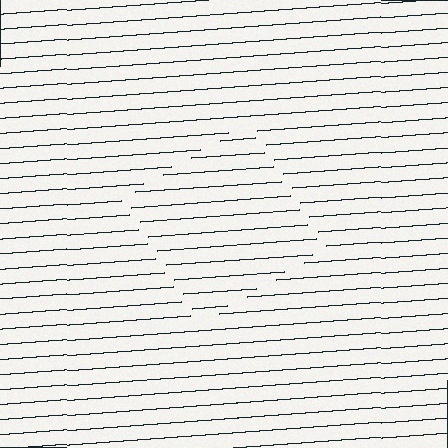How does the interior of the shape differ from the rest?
The interior of the shape contains the same grating, shifted by half a period — the contour is defined by the phase discontinuity where line-ends from the inner and outer gratings abut.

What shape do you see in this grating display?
An illusory square. The interior of the shape contains the same grating, shifted by half a period — the contour is defined by the phase discontinuity where line-ends from the inner and outer gratings abut.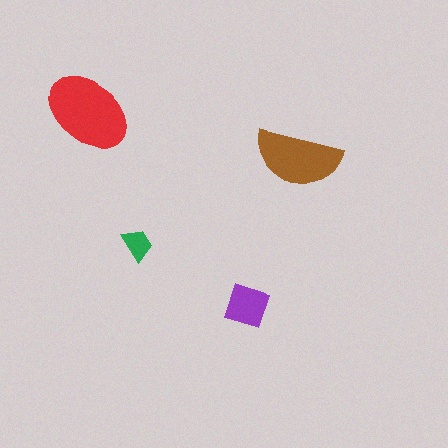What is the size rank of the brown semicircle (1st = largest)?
2nd.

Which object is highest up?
The red ellipse is topmost.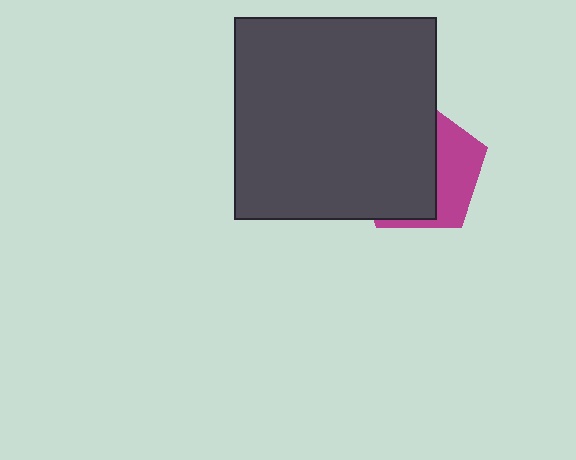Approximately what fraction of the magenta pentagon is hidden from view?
Roughly 64% of the magenta pentagon is hidden behind the dark gray square.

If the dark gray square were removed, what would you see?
You would see the complete magenta pentagon.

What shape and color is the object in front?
The object in front is a dark gray square.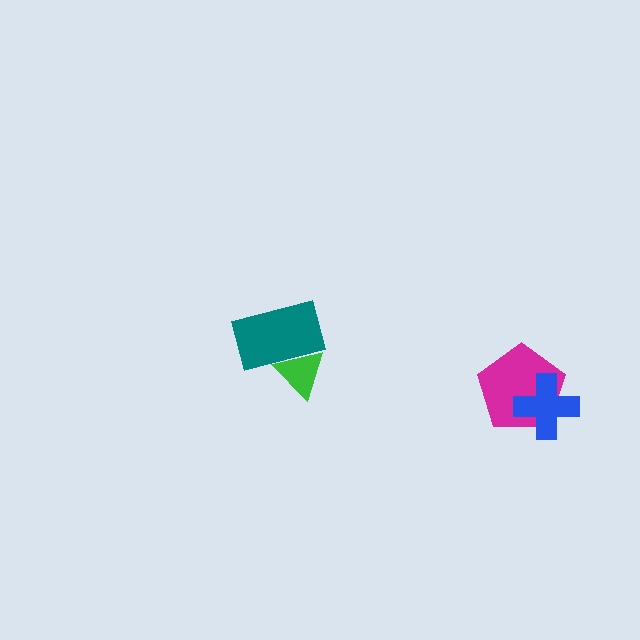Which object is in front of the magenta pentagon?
The blue cross is in front of the magenta pentagon.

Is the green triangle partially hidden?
Yes, it is partially covered by another shape.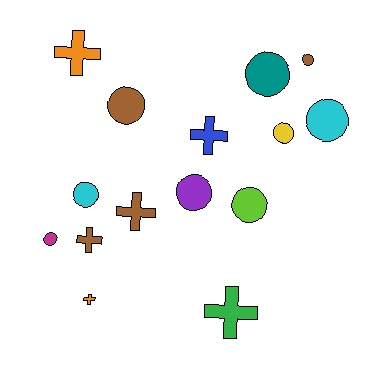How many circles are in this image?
There are 9 circles.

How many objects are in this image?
There are 15 objects.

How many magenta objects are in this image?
There is 1 magenta object.